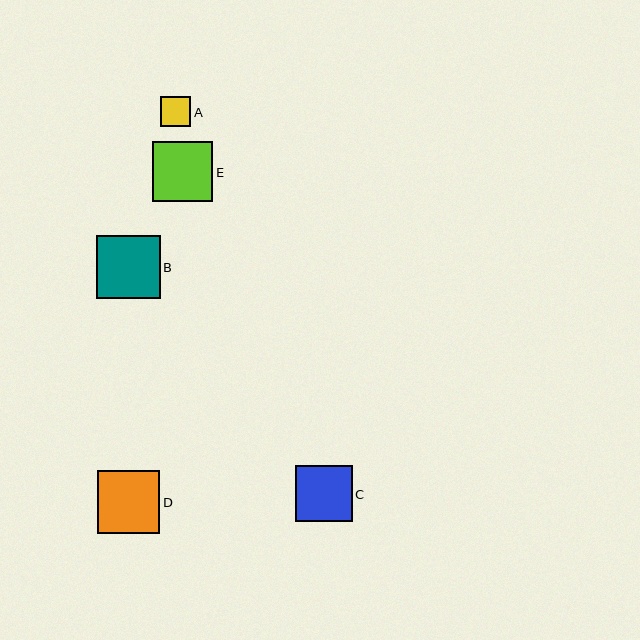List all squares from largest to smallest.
From largest to smallest: B, D, E, C, A.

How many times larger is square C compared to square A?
Square C is approximately 1.9 times the size of square A.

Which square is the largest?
Square B is the largest with a size of approximately 63 pixels.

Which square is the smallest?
Square A is the smallest with a size of approximately 31 pixels.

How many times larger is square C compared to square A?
Square C is approximately 1.9 times the size of square A.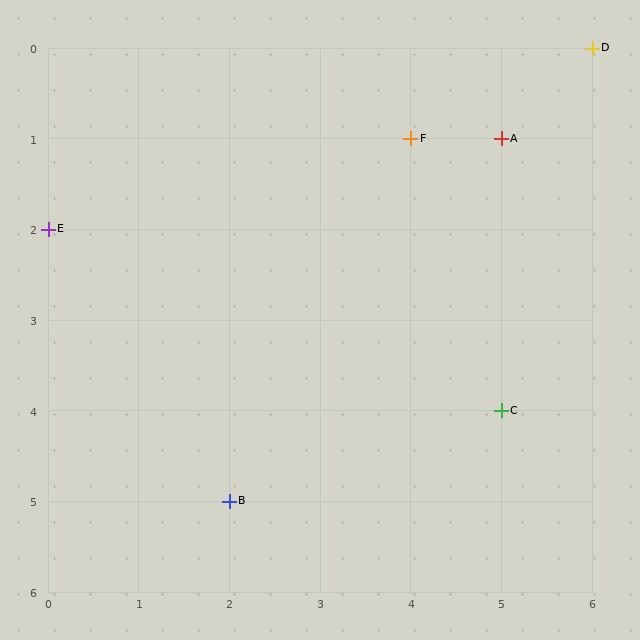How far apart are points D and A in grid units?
Points D and A are 1 column and 1 row apart (about 1.4 grid units diagonally).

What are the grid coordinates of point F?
Point F is at grid coordinates (4, 1).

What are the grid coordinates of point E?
Point E is at grid coordinates (0, 2).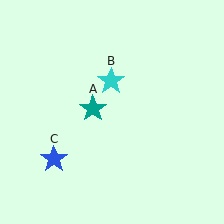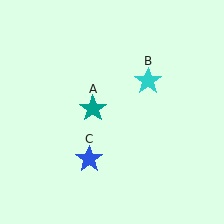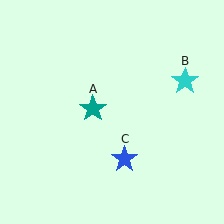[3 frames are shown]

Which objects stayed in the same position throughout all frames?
Teal star (object A) remained stationary.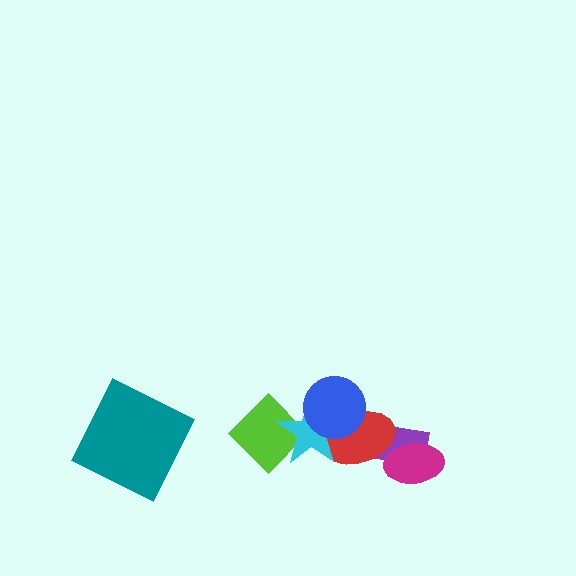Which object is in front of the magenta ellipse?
The red ellipse is in front of the magenta ellipse.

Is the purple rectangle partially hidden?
Yes, it is partially covered by another shape.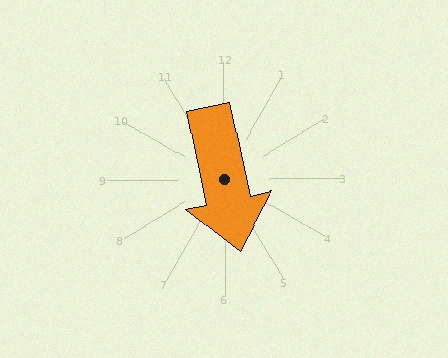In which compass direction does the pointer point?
South.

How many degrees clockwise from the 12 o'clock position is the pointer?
Approximately 168 degrees.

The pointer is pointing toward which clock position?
Roughly 6 o'clock.